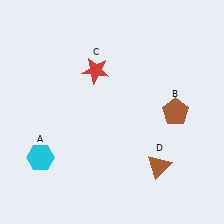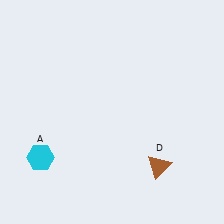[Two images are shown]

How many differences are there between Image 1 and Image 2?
There are 2 differences between the two images.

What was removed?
The brown pentagon (B), the red star (C) were removed in Image 2.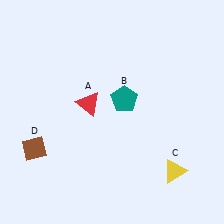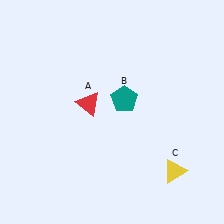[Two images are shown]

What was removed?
The brown diamond (D) was removed in Image 2.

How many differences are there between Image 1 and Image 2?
There is 1 difference between the two images.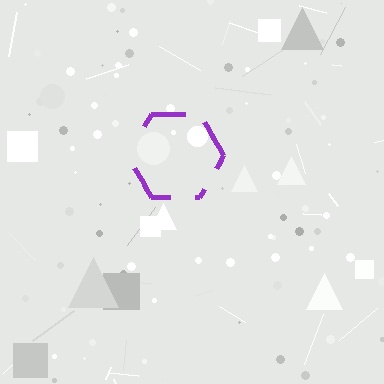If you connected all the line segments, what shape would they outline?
They would outline a hexagon.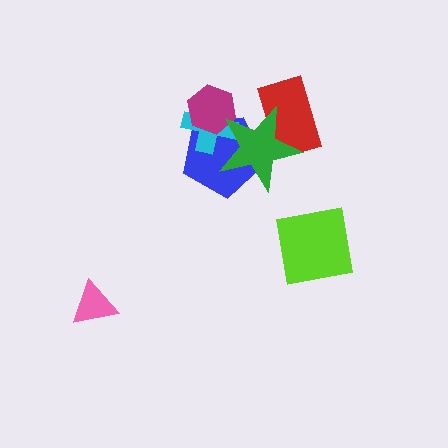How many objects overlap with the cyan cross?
3 objects overlap with the cyan cross.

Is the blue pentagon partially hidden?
Yes, it is partially covered by another shape.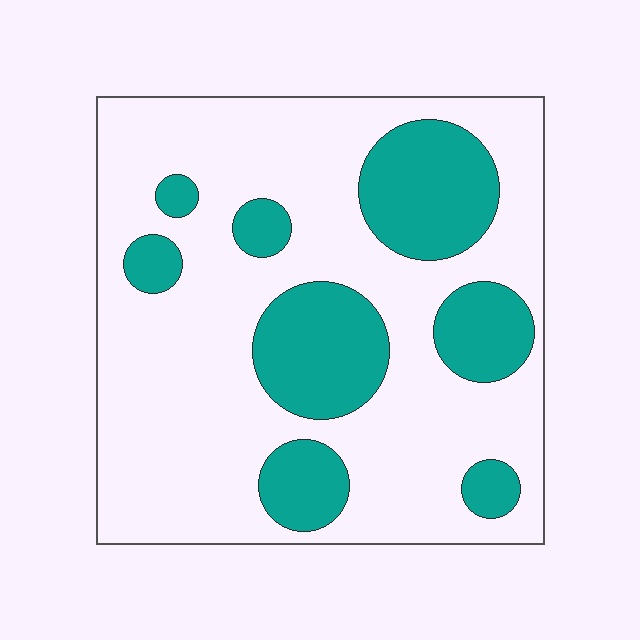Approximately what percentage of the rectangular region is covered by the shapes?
Approximately 30%.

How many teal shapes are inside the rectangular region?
8.